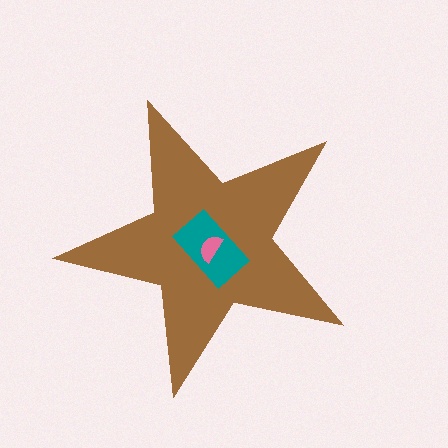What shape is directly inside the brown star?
The teal rectangle.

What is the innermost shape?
The pink semicircle.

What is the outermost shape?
The brown star.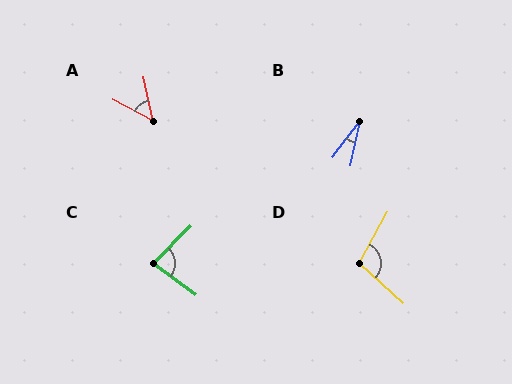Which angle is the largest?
D, at approximately 103 degrees.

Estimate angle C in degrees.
Approximately 82 degrees.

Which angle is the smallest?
B, at approximately 25 degrees.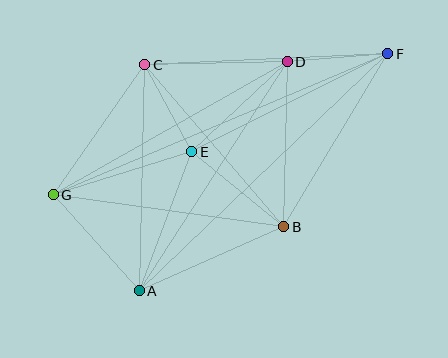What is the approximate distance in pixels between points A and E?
The distance between A and E is approximately 148 pixels.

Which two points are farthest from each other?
Points F and G are farthest from each other.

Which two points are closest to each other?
Points C and E are closest to each other.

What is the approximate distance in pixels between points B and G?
The distance between B and G is approximately 233 pixels.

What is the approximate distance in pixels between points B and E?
The distance between B and E is approximately 119 pixels.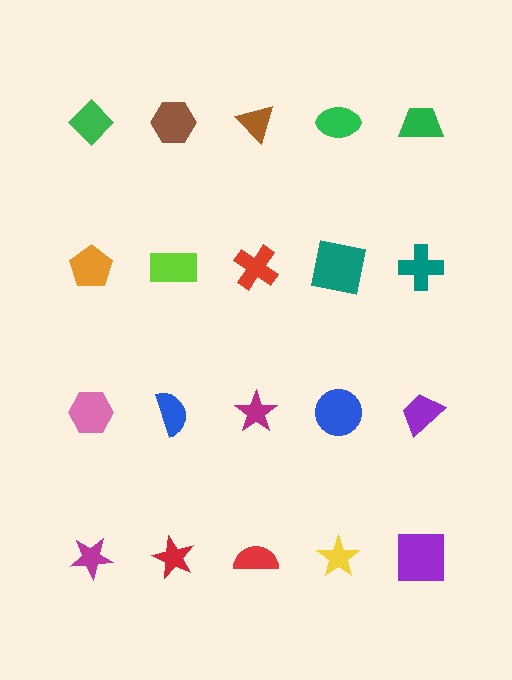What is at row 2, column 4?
A teal square.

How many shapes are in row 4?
5 shapes.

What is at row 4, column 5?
A purple square.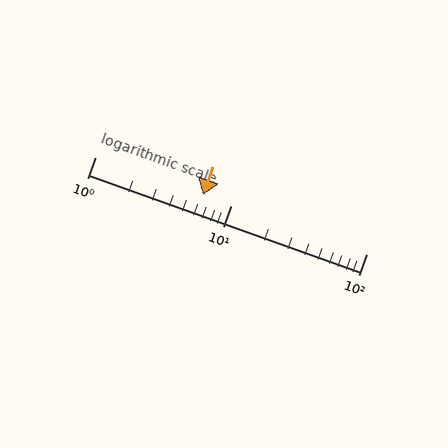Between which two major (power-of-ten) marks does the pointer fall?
The pointer is between 1 and 10.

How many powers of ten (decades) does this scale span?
The scale spans 2 decades, from 1 to 100.